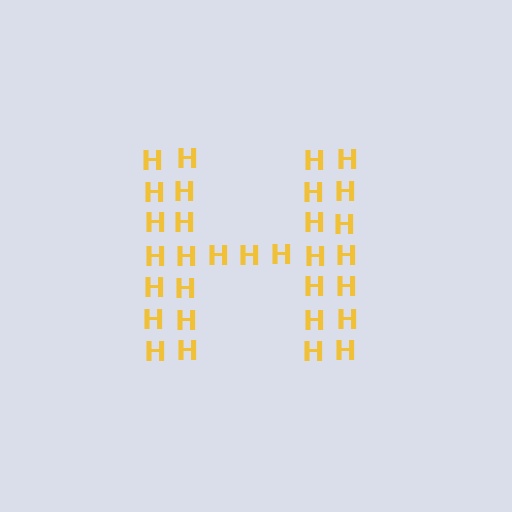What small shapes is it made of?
It is made of small letter H's.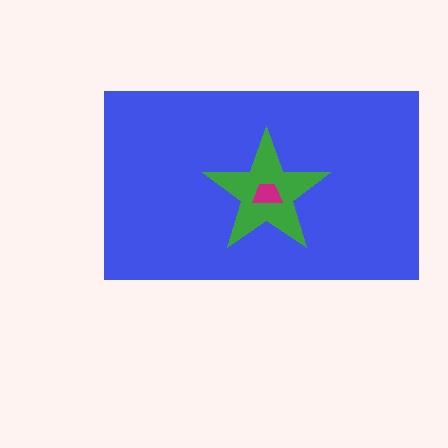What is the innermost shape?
The magenta trapezoid.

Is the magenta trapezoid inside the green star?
Yes.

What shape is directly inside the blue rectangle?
The green star.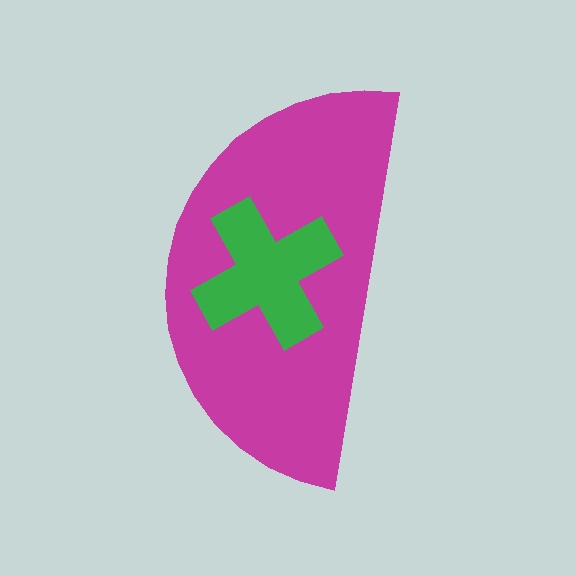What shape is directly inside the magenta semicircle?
The green cross.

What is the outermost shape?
The magenta semicircle.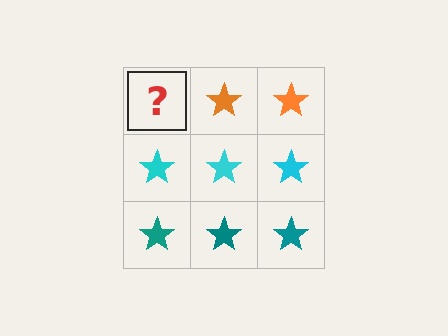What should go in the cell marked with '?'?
The missing cell should contain an orange star.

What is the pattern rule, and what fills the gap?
The rule is that each row has a consistent color. The gap should be filled with an orange star.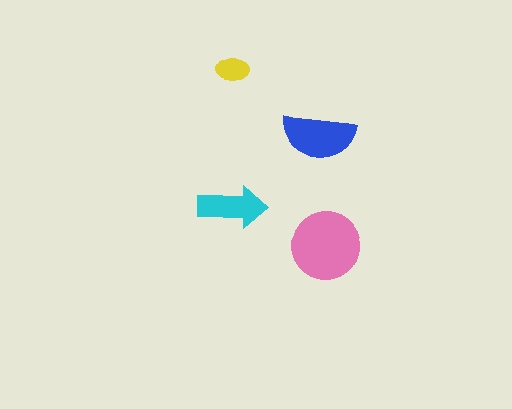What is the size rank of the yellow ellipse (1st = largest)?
4th.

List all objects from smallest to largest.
The yellow ellipse, the cyan arrow, the blue semicircle, the pink circle.